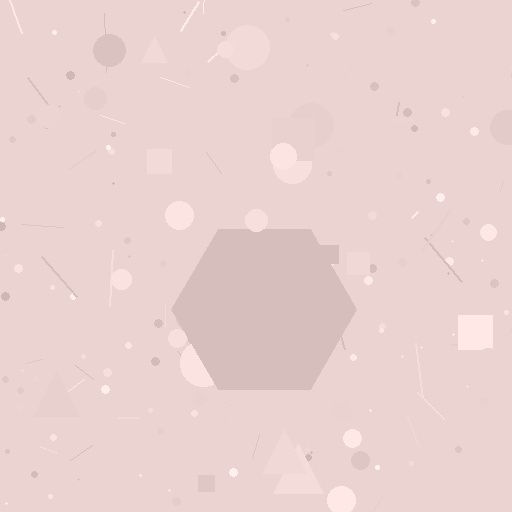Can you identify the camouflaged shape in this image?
The camouflaged shape is a hexagon.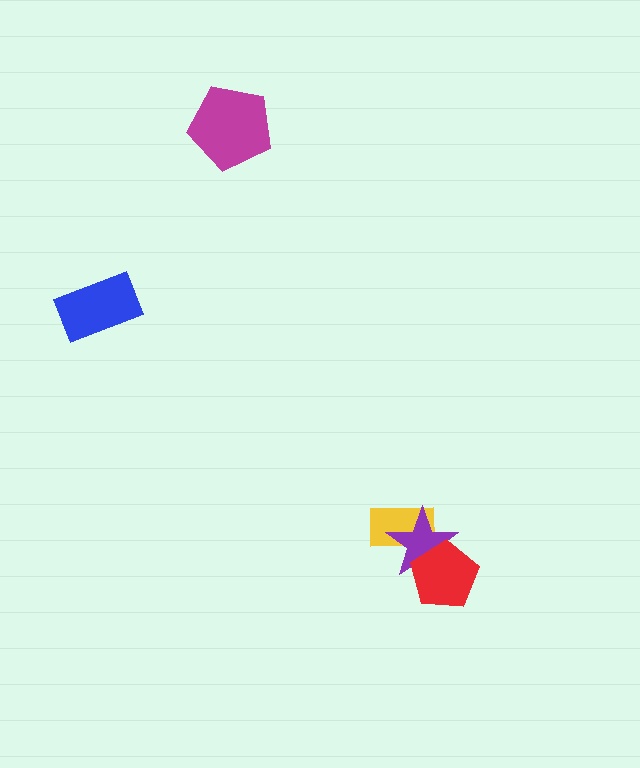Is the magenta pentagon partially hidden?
No, no other shape covers it.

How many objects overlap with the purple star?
2 objects overlap with the purple star.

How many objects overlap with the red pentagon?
1 object overlaps with the red pentagon.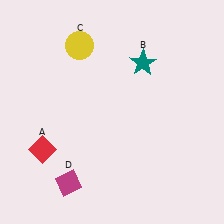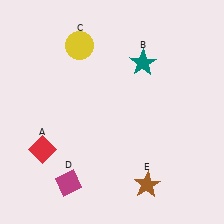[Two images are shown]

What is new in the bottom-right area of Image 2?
A brown star (E) was added in the bottom-right area of Image 2.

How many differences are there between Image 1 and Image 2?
There is 1 difference between the two images.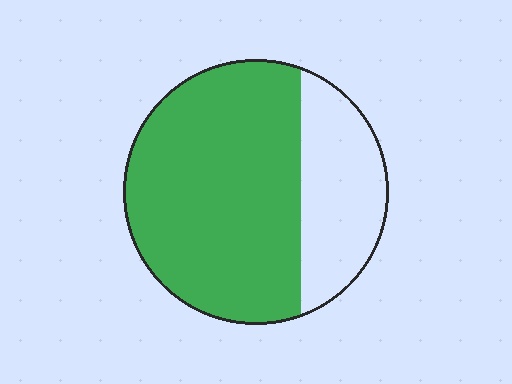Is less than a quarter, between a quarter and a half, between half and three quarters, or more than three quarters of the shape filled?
Between half and three quarters.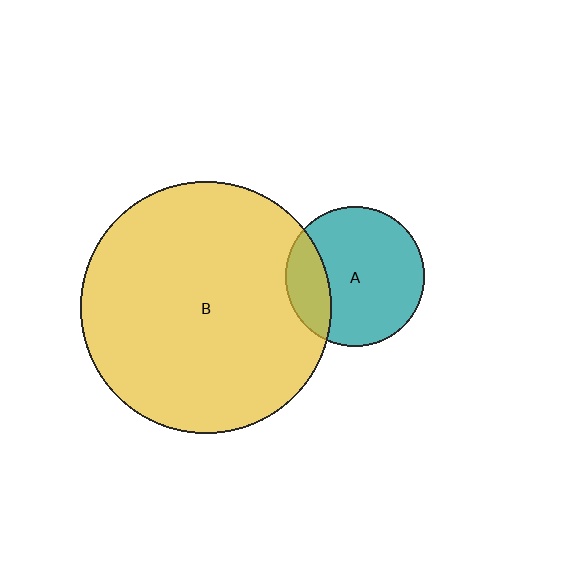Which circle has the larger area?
Circle B (yellow).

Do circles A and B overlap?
Yes.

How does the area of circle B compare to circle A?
Approximately 3.3 times.